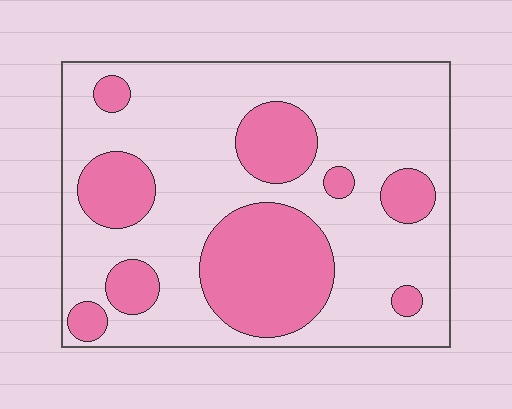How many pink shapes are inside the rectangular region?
9.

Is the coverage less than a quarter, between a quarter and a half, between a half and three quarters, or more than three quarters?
Between a quarter and a half.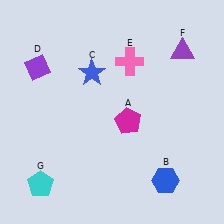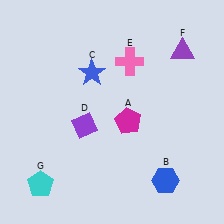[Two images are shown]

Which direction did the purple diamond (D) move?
The purple diamond (D) moved down.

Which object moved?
The purple diamond (D) moved down.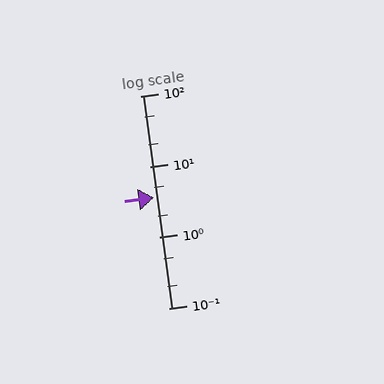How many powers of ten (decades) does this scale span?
The scale spans 3 decades, from 0.1 to 100.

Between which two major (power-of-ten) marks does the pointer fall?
The pointer is between 1 and 10.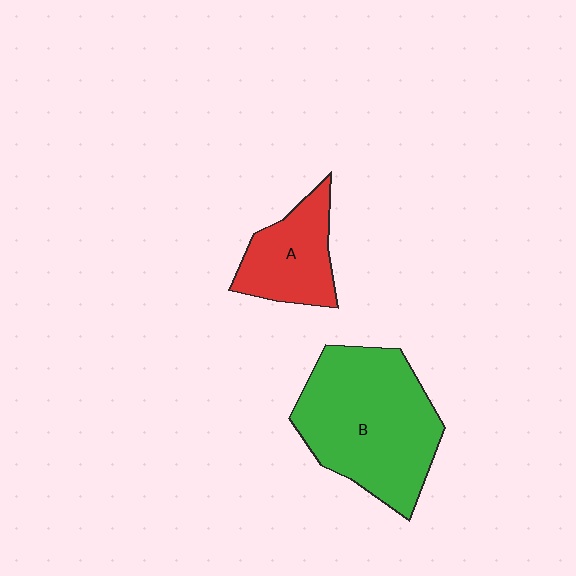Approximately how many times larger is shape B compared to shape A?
Approximately 2.1 times.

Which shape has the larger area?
Shape B (green).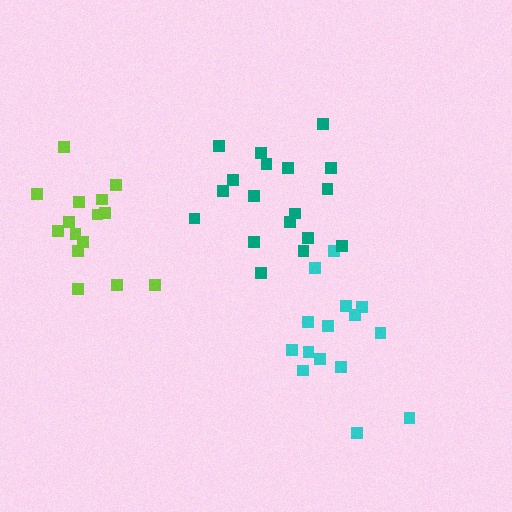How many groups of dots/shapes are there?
There are 3 groups.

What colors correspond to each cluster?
The clusters are colored: lime, cyan, teal.